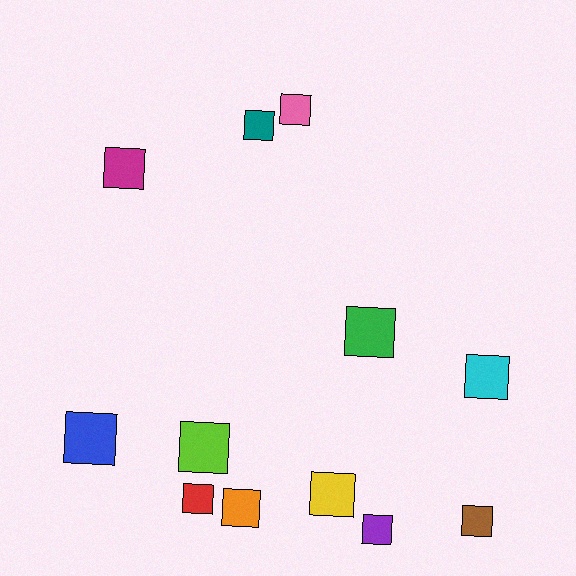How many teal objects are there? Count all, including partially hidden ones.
There is 1 teal object.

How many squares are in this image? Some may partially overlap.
There are 12 squares.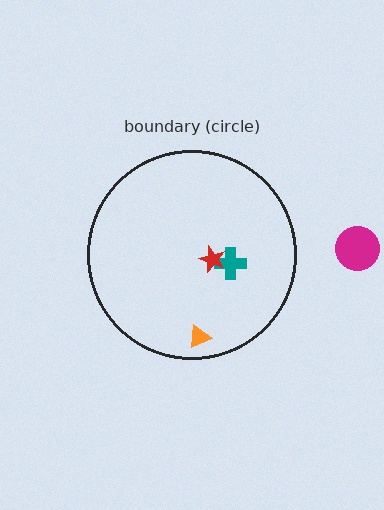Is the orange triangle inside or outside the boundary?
Inside.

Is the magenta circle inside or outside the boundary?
Outside.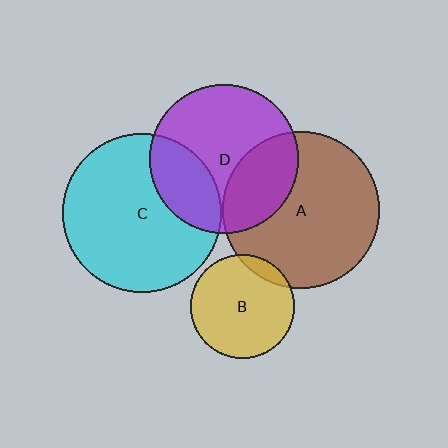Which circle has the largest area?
Circle C (cyan).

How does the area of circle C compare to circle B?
Approximately 2.3 times.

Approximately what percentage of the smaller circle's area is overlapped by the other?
Approximately 30%.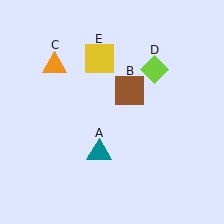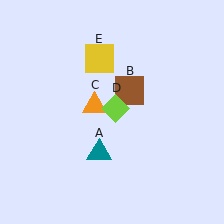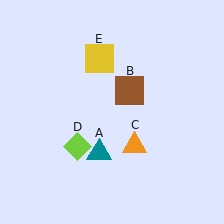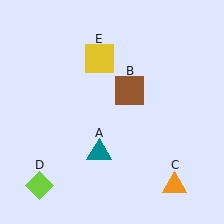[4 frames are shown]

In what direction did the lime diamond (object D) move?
The lime diamond (object D) moved down and to the left.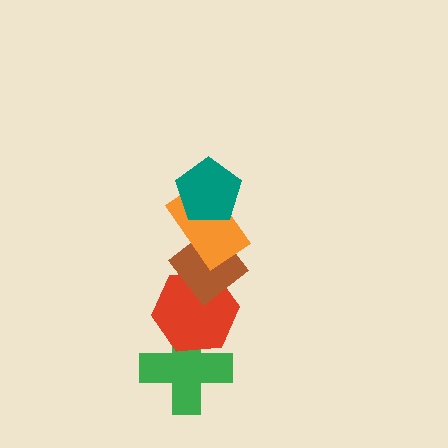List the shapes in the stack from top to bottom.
From top to bottom: the teal pentagon, the orange rectangle, the brown diamond, the red hexagon, the green cross.